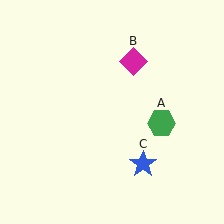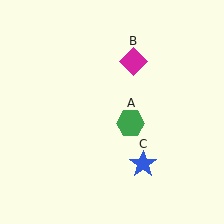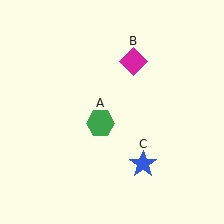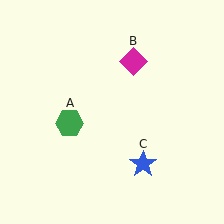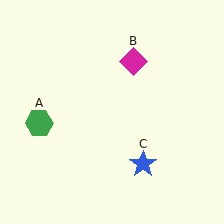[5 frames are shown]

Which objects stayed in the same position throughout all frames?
Magenta diamond (object B) and blue star (object C) remained stationary.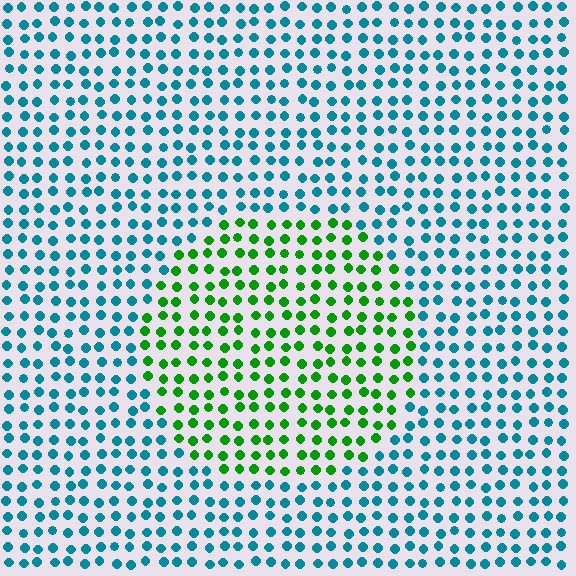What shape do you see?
I see a circle.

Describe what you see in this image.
The image is filled with small teal elements in a uniform arrangement. A circle-shaped region is visible where the elements are tinted to a slightly different hue, forming a subtle color boundary.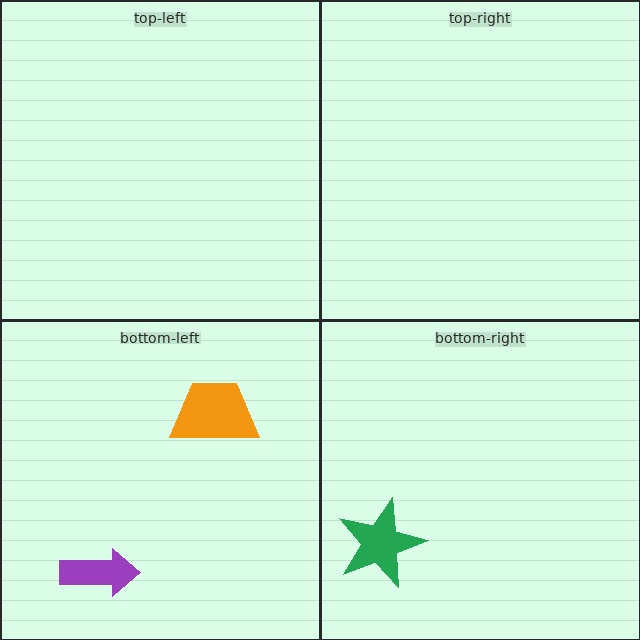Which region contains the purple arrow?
The bottom-left region.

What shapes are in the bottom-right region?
The green star.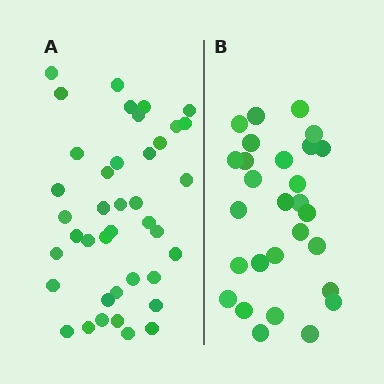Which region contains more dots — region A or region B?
Region A (the left region) has more dots.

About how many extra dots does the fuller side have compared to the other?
Region A has roughly 12 or so more dots than region B.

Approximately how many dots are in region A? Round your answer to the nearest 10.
About 40 dots.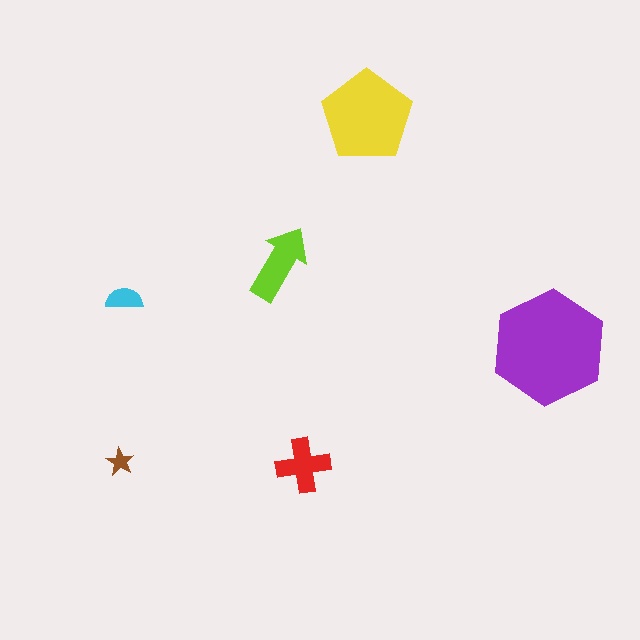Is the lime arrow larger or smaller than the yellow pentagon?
Smaller.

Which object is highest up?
The yellow pentagon is topmost.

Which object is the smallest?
The brown star.